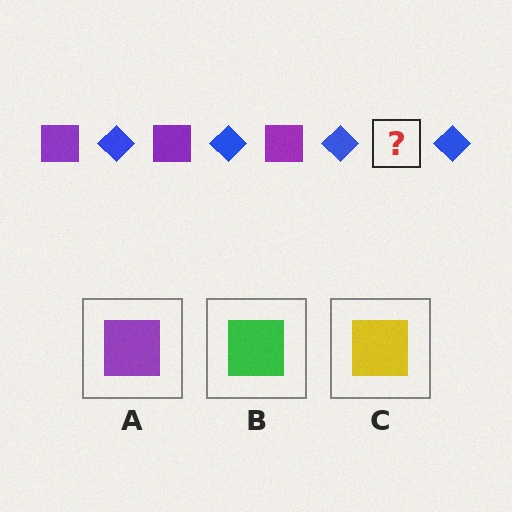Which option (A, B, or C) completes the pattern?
A.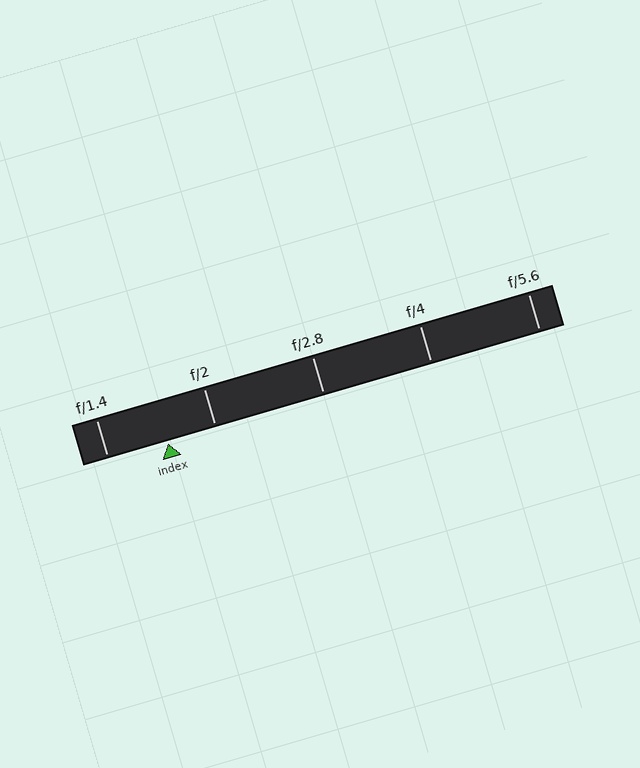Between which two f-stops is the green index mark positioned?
The index mark is between f/1.4 and f/2.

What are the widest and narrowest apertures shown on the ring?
The widest aperture shown is f/1.4 and the narrowest is f/5.6.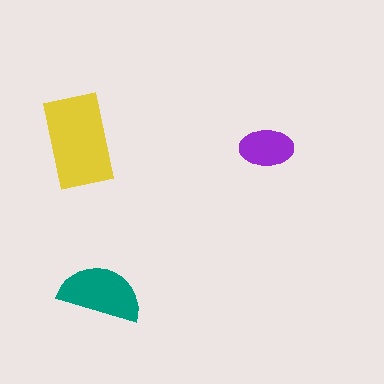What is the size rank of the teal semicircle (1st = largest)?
2nd.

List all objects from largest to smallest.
The yellow rectangle, the teal semicircle, the purple ellipse.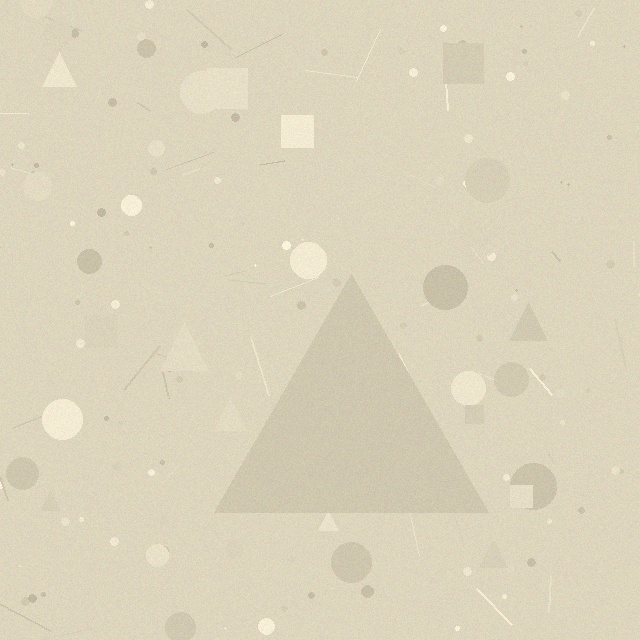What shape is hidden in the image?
A triangle is hidden in the image.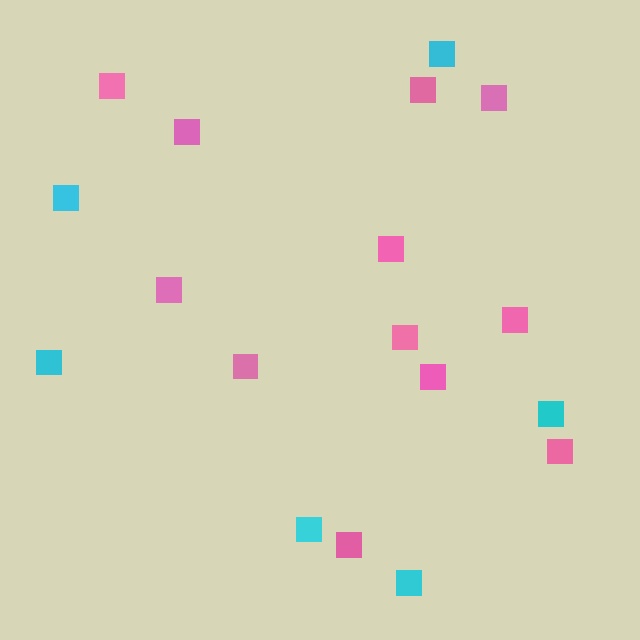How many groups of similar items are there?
There are 2 groups: one group of cyan squares (6) and one group of pink squares (12).